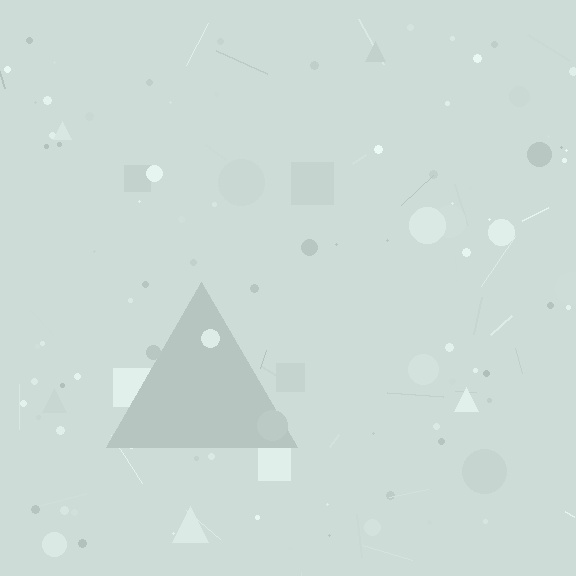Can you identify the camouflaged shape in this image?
The camouflaged shape is a triangle.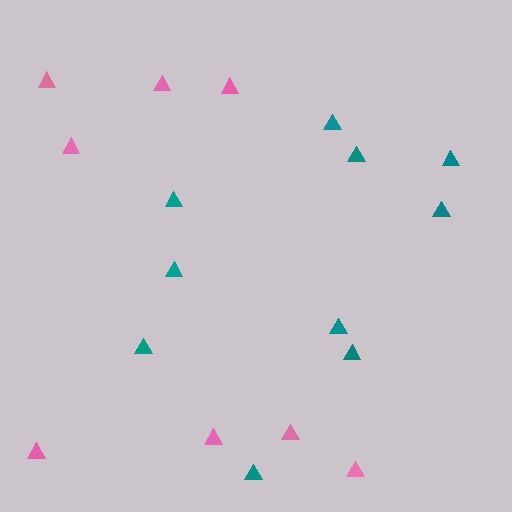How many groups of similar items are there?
There are 2 groups: one group of pink triangles (8) and one group of teal triangles (10).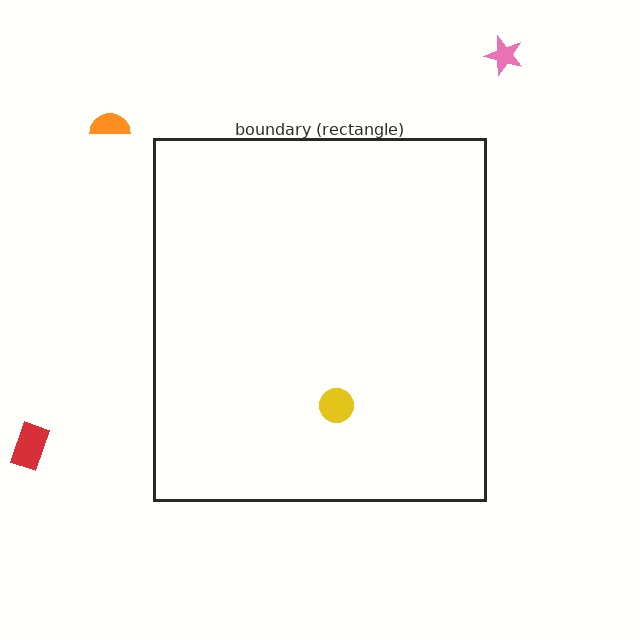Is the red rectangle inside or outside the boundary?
Outside.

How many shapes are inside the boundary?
1 inside, 3 outside.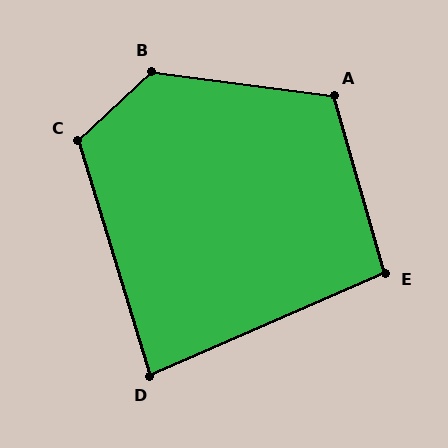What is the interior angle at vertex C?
Approximately 116 degrees (obtuse).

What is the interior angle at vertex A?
Approximately 114 degrees (obtuse).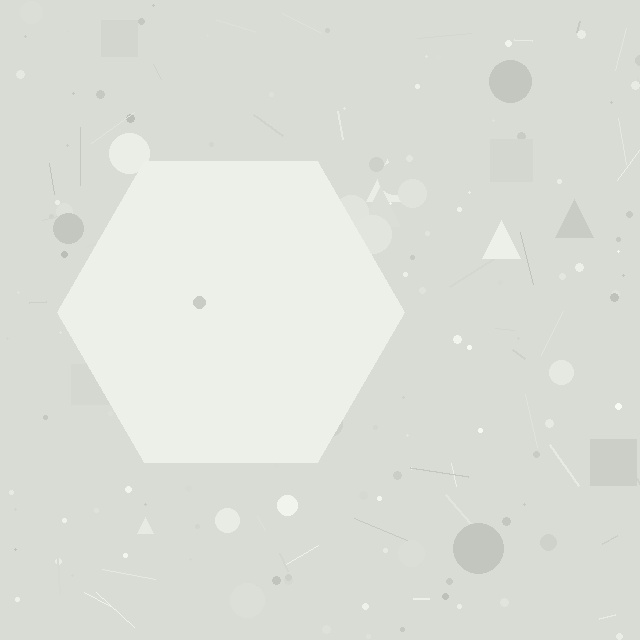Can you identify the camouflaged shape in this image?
The camouflaged shape is a hexagon.